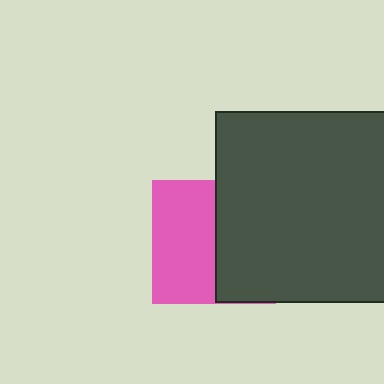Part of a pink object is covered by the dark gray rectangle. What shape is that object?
It is a square.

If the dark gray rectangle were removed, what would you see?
You would see the complete pink square.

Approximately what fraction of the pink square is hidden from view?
Roughly 48% of the pink square is hidden behind the dark gray rectangle.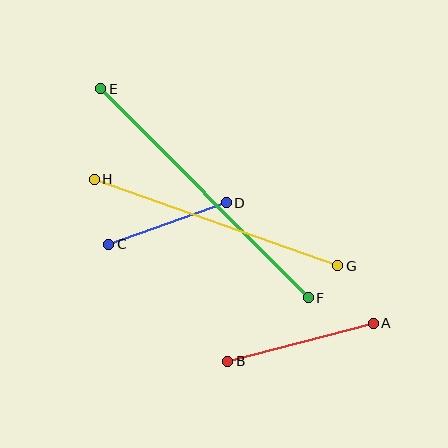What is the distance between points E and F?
The distance is approximately 295 pixels.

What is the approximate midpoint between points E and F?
The midpoint is at approximately (204, 193) pixels.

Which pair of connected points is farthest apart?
Points E and F are farthest apart.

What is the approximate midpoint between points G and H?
The midpoint is at approximately (216, 222) pixels.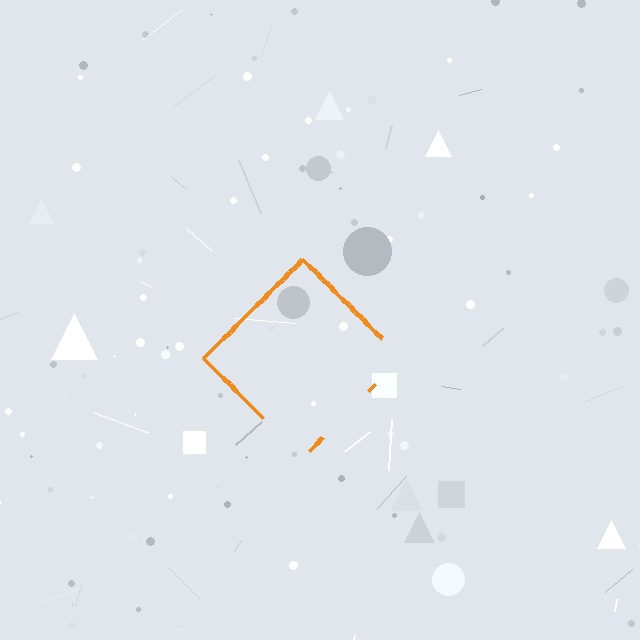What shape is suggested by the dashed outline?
The dashed outline suggests a diamond.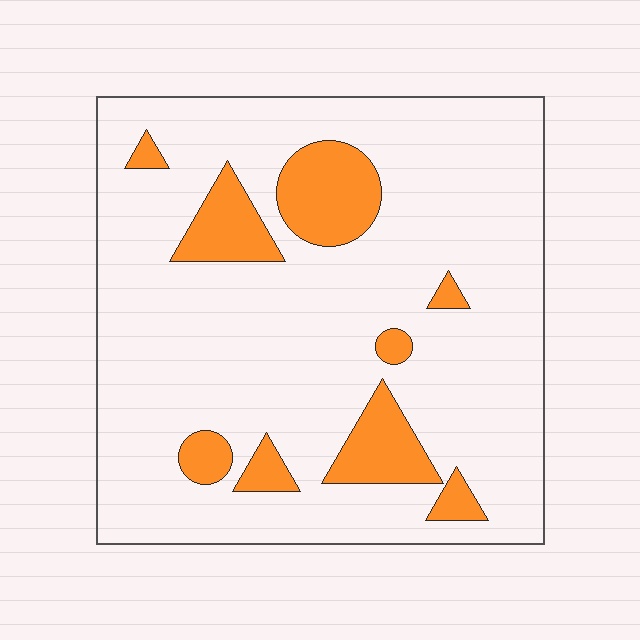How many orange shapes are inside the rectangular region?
9.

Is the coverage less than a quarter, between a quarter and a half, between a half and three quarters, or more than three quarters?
Less than a quarter.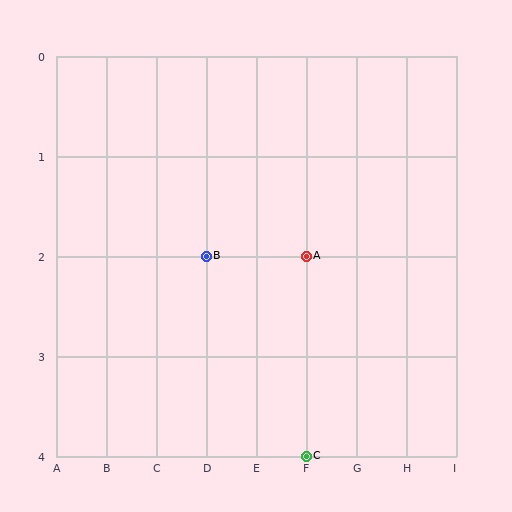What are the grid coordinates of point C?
Point C is at grid coordinates (F, 4).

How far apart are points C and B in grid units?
Points C and B are 2 columns and 2 rows apart (about 2.8 grid units diagonally).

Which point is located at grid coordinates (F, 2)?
Point A is at (F, 2).